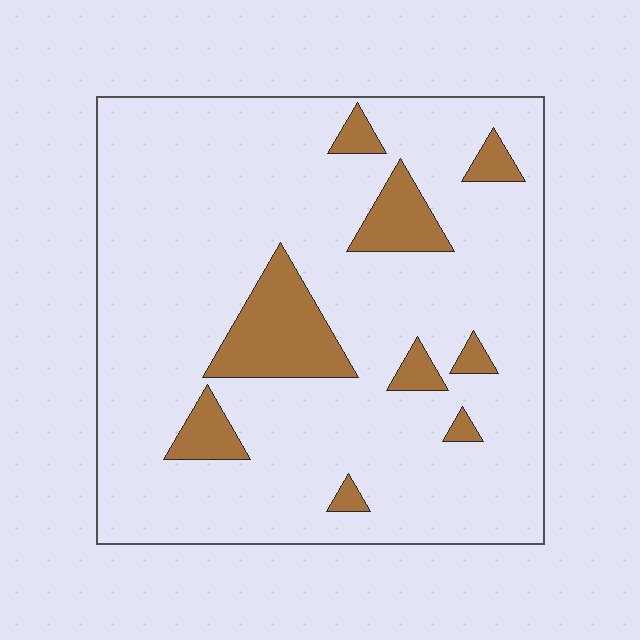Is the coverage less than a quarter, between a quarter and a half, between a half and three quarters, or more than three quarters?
Less than a quarter.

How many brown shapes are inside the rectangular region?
9.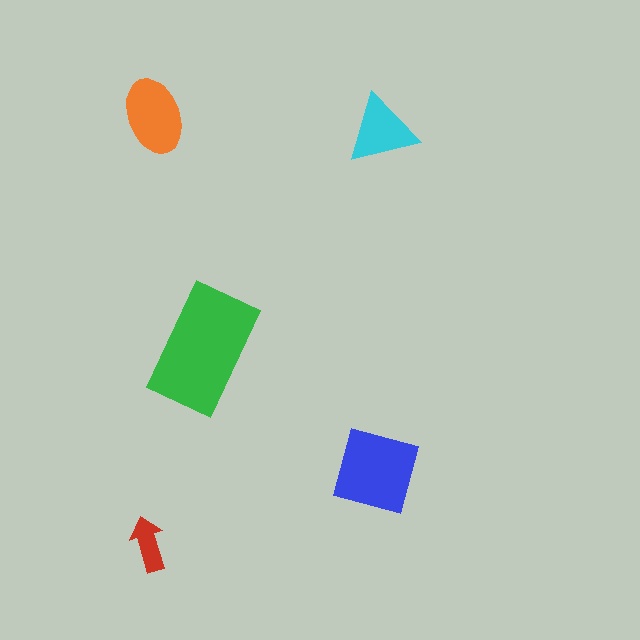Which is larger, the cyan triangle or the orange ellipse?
The orange ellipse.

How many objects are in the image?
There are 5 objects in the image.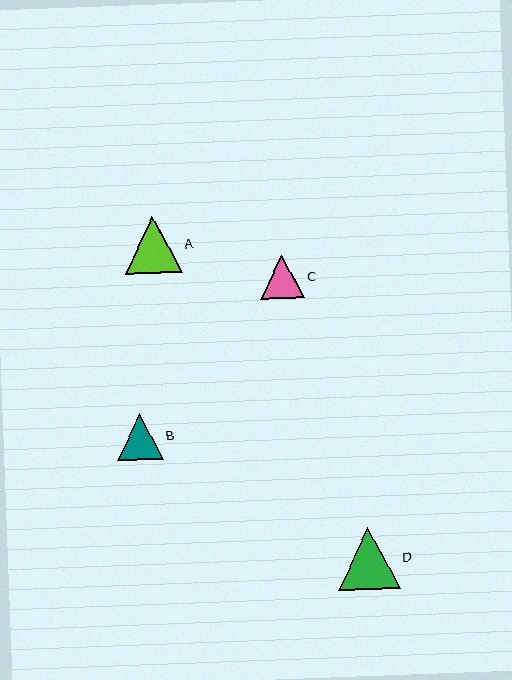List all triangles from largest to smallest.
From largest to smallest: D, A, B, C.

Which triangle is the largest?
Triangle D is the largest with a size of approximately 62 pixels.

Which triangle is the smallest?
Triangle C is the smallest with a size of approximately 43 pixels.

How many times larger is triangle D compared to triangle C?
Triangle D is approximately 1.4 times the size of triangle C.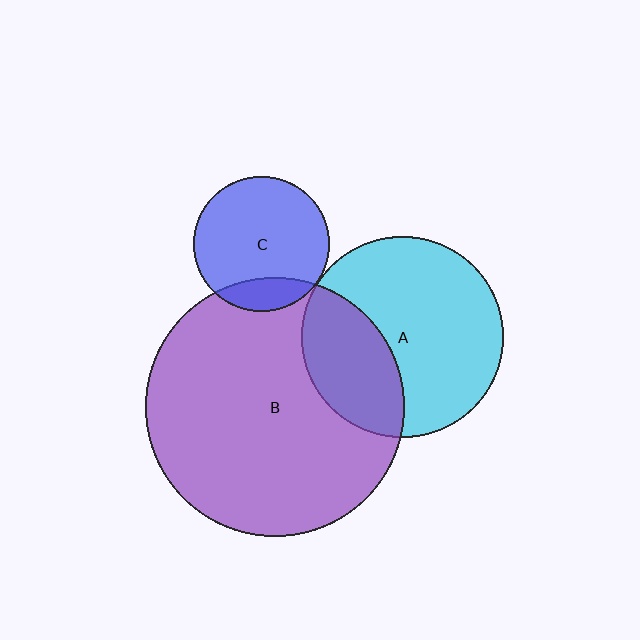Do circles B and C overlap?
Yes.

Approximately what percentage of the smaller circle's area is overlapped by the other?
Approximately 15%.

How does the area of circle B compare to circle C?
Approximately 3.7 times.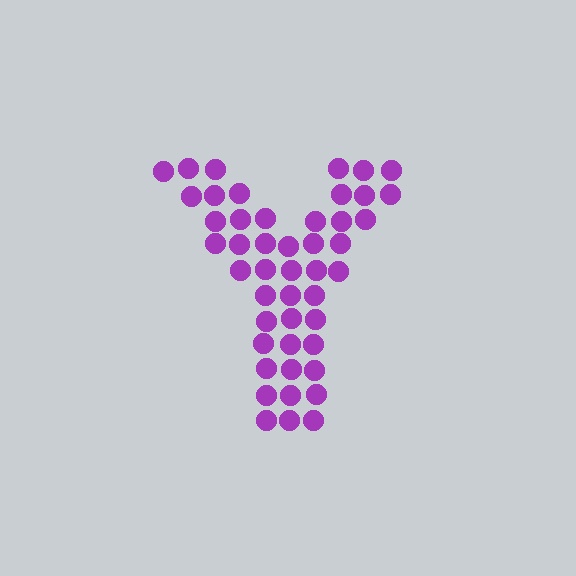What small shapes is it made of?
It is made of small circles.